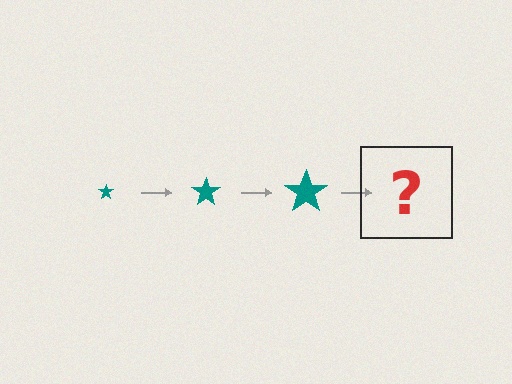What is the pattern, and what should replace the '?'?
The pattern is that the star gets progressively larger each step. The '?' should be a teal star, larger than the previous one.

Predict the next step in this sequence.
The next step is a teal star, larger than the previous one.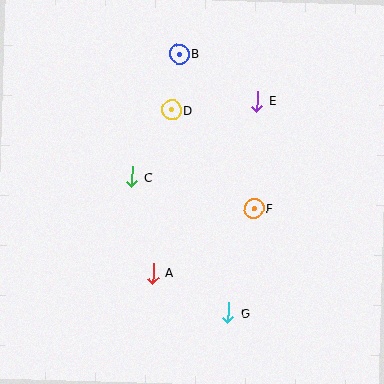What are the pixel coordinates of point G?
Point G is at (228, 313).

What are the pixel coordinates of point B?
Point B is at (179, 54).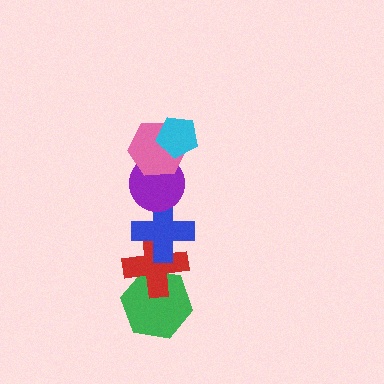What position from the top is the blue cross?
The blue cross is 4th from the top.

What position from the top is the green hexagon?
The green hexagon is 6th from the top.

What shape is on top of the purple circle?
The pink hexagon is on top of the purple circle.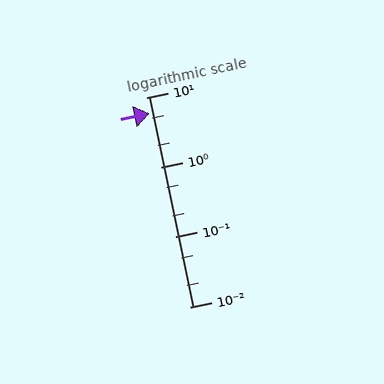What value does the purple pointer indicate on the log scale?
The pointer indicates approximately 5.9.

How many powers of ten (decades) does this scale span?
The scale spans 3 decades, from 0.01 to 10.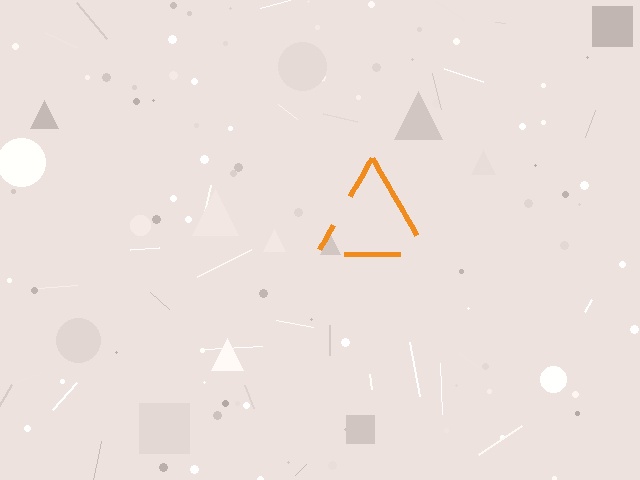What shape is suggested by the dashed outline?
The dashed outline suggests a triangle.